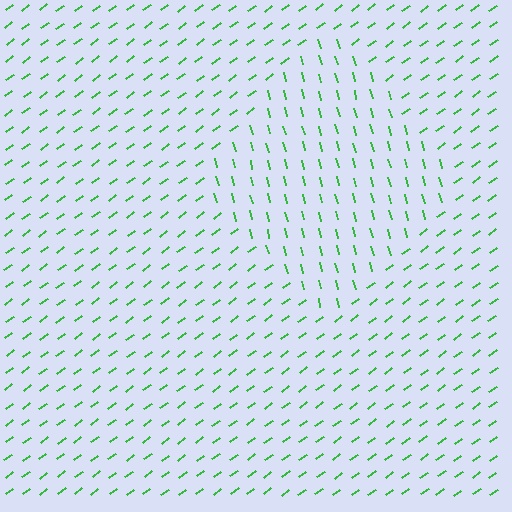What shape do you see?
I see a diamond.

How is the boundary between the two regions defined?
The boundary is defined purely by a change in line orientation (approximately 68 degrees difference). All lines are the same color and thickness.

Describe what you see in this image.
The image is filled with small green line segments. A diamond region in the image has lines oriented differently from the surrounding lines, creating a visible texture boundary.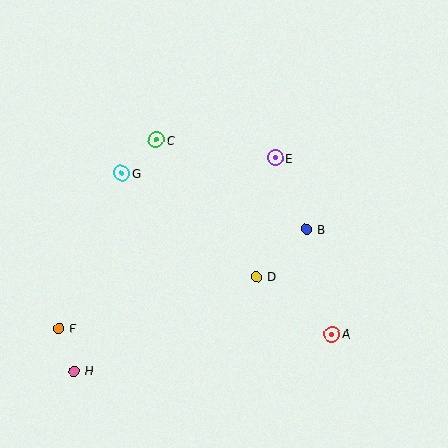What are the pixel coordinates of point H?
Point H is at (74, 371).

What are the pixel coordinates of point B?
Point B is at (307, 229).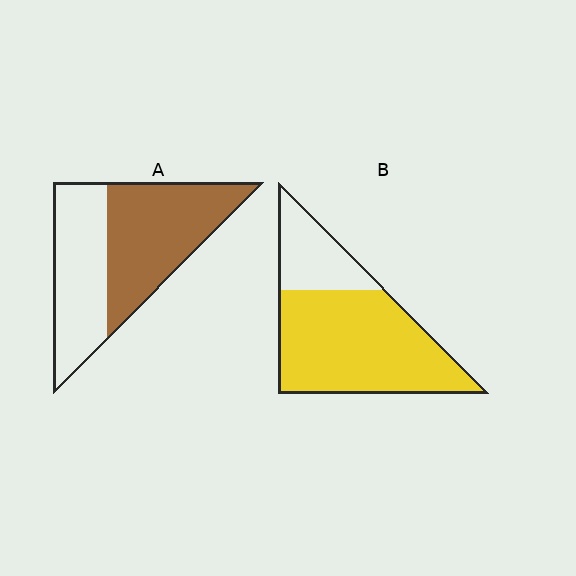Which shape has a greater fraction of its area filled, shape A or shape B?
Shape B.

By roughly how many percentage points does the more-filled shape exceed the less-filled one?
By roughly 20 percentage points (B over A).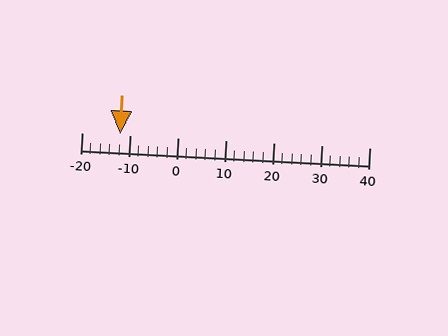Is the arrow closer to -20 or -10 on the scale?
The arrow is closer to -10.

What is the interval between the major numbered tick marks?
The major tick marks are spaced 10 units apart.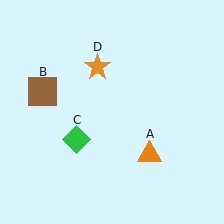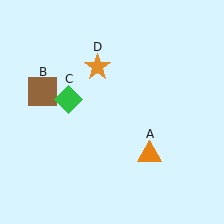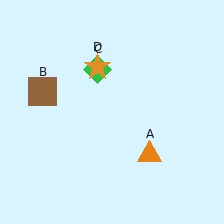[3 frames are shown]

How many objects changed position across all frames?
1 object changed position: green diamond (object C).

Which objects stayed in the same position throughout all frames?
Orange triangle (object A) and brown square (object B) and orange star (object D) remained stationary.